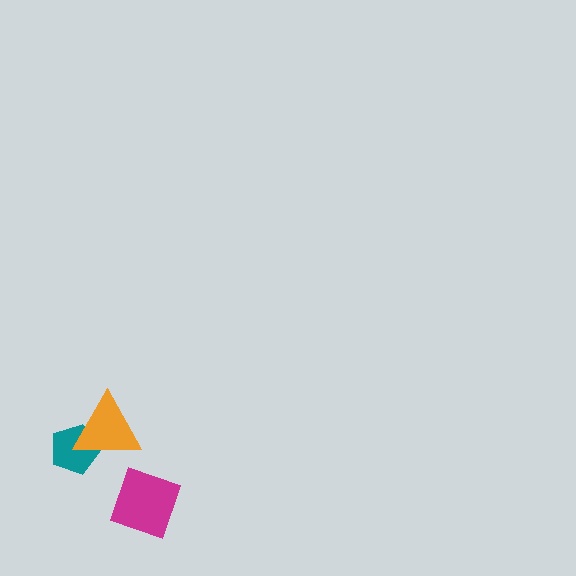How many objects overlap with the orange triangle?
1 object overlaps with the orange triangle.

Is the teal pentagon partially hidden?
Yes, it is partially covered by another shape.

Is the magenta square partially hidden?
No, no other shape covers it.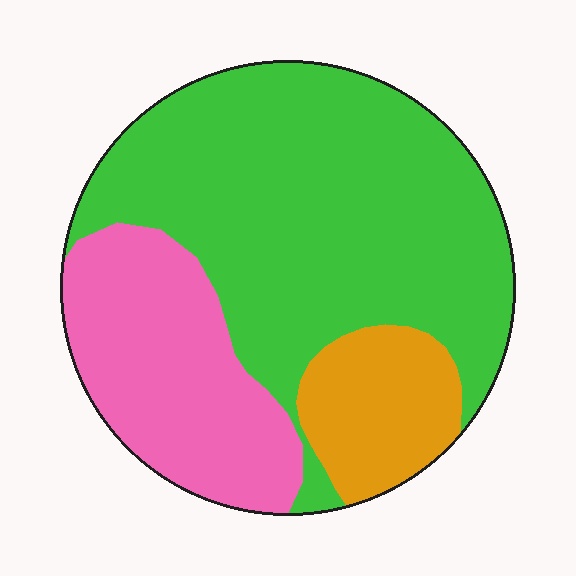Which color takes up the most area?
Green, at roughly 60%.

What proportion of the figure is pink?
Pink covers 27% of the figure.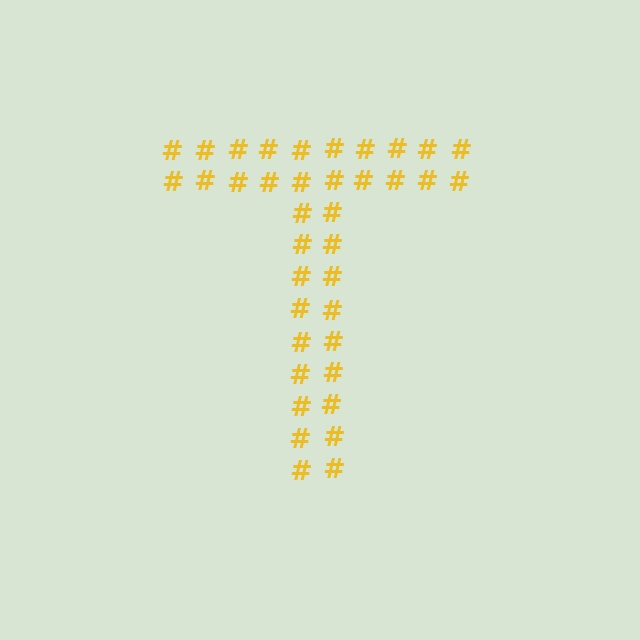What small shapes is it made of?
It is made of small hash symbols.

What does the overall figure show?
The overall figure shows the letter T.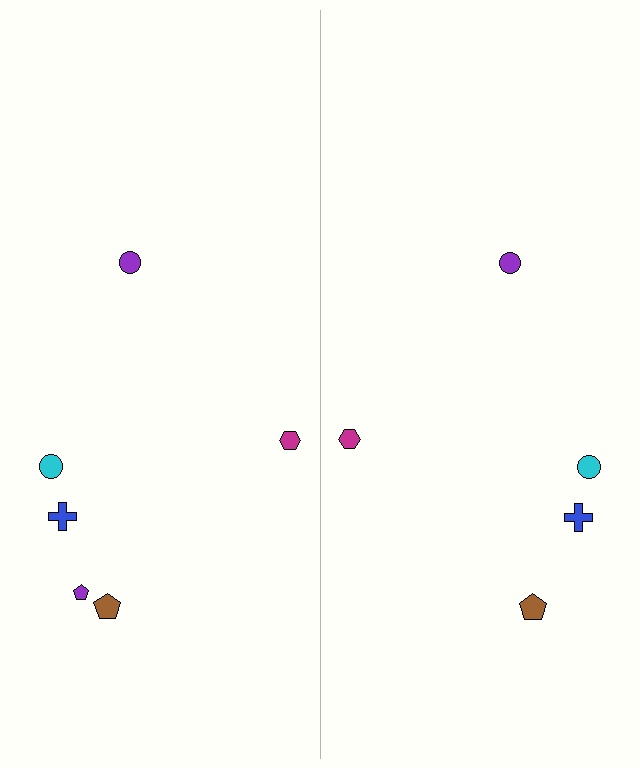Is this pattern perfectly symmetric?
No, the pattern is not perfectly symmetric. A purple pentagon is missing from the right side.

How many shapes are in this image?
There are 11 shapes in this image.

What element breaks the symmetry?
A purple pentagon is missing from the right side.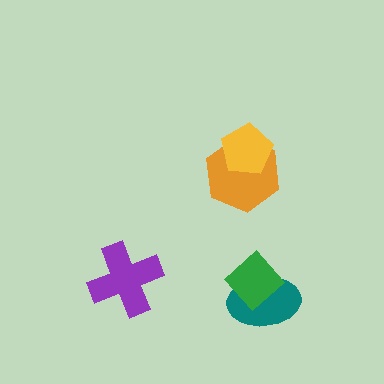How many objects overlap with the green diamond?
1 object overlaps with the green diamond.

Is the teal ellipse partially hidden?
Yes, it is partially covered by another shape.